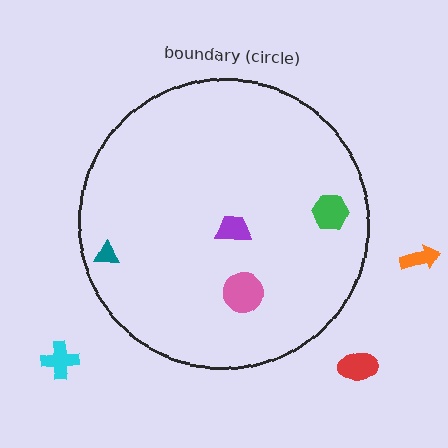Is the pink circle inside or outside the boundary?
Inside.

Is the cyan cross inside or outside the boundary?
Outside.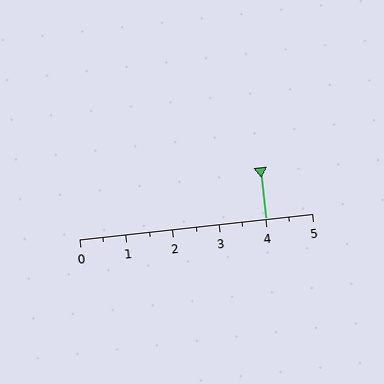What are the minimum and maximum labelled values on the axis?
The axis runs from 0 to 5.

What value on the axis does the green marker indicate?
The marker indicates approximately 4.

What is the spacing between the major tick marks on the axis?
The major ticks are spaced 1 apart.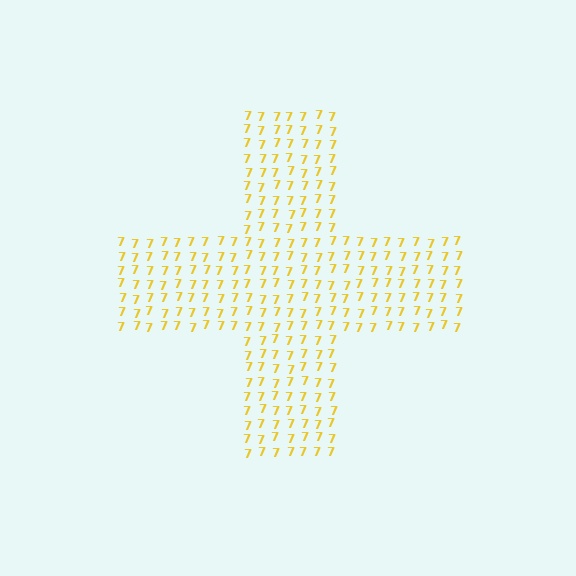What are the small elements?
The small elements are digit 7's.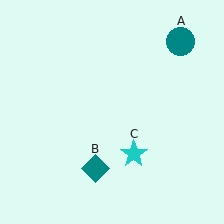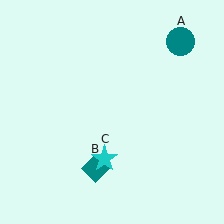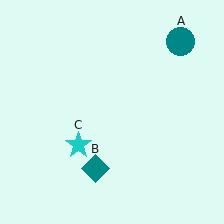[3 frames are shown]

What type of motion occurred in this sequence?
The cyan star (object C) rotated clockwise around the center of the scene.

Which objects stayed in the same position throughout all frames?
Teal circle (object A) and teal diamond (object B) remained stationary.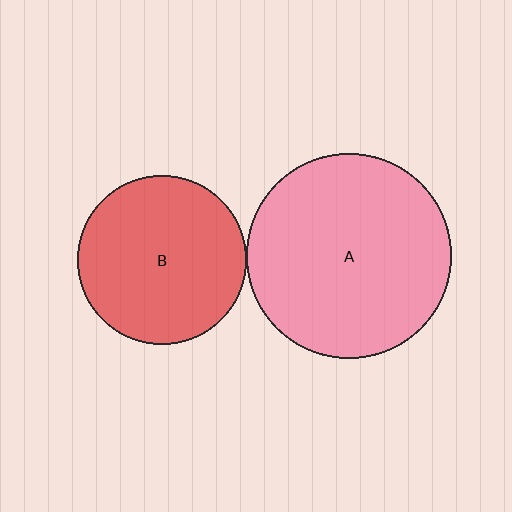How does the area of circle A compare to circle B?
Approximately 1.5 times.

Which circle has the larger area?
Circle A (pink).